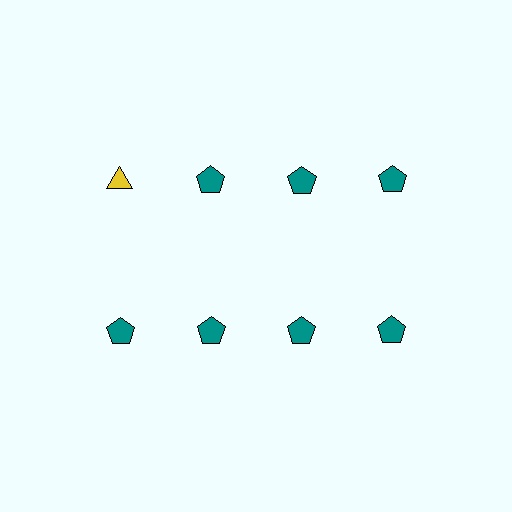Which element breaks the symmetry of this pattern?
The yellow triangle in the top row, leftmost column breaks the symmetry. All other shapes are teal pentagons.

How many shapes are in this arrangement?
There are 8 shapes arranged in a grid pattern.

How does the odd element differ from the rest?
It differs in both color (yellow instead of teal) and shape (triangle instead of pentagon).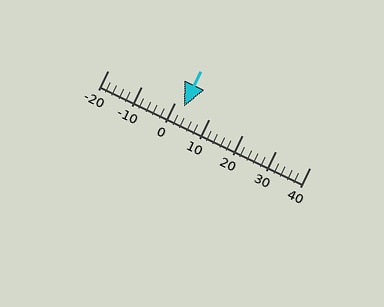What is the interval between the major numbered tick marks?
The major tick marks are spaced 10 units apart.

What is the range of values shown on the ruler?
The ruler shows values from -20 to 40.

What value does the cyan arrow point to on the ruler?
The cyan arrow points to approximately 3.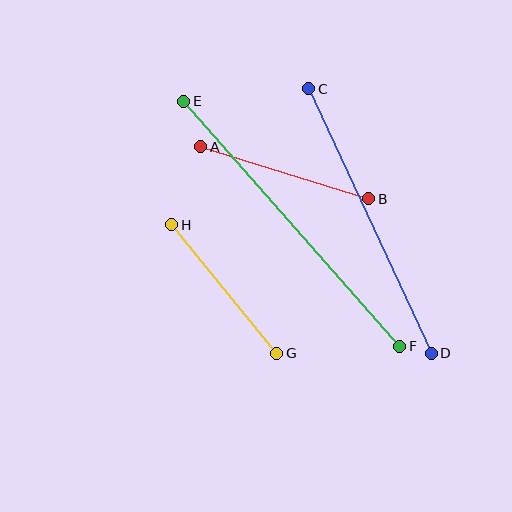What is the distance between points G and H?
The distance is approximately 166 pixels.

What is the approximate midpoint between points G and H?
The midpoint is at approximately (224, 289) pixels.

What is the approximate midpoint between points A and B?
The midpoint is at approximately (285, 173) pixels.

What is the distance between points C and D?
The distance is approximately 292 pixels.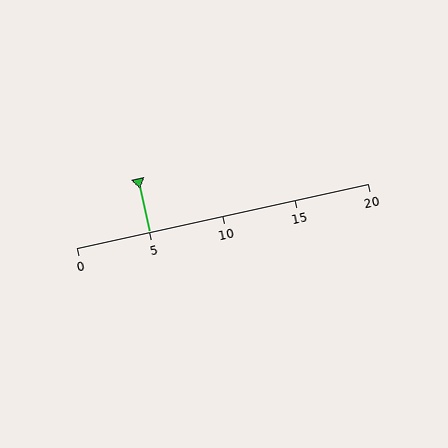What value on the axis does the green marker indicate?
The marker indicates approximately 5.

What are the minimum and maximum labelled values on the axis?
The axis runs from 0 to 20.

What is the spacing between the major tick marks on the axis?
The major ticks are spaced 5 apart.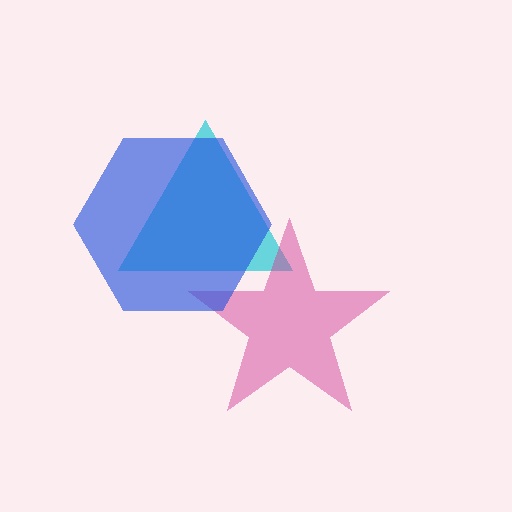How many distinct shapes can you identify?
There are 3 distinct shapes: a cyan triangle, a magenta star, a blue hexagon.